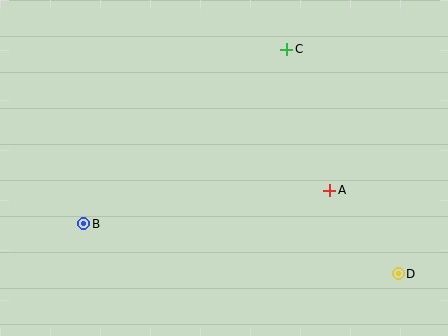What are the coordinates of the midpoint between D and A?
The midpoint between D and A is at (364, 232).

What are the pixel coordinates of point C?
Point C is at (287, 49).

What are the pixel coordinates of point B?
Point B is at (84, 224).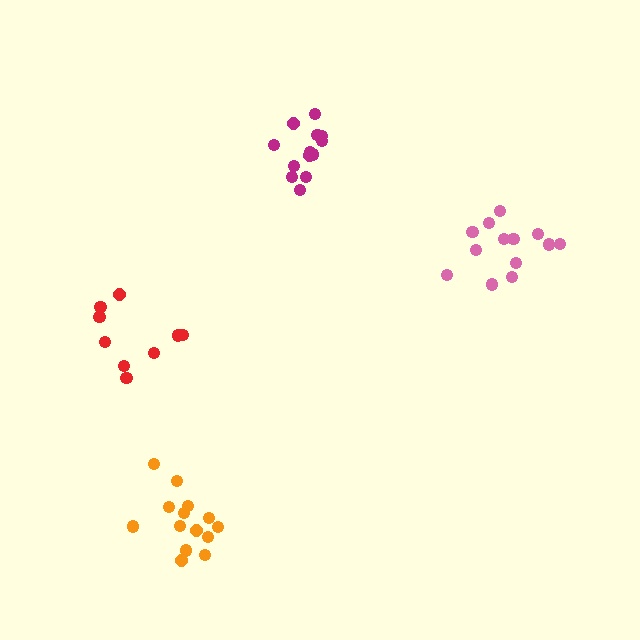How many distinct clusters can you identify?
There are 4 distinct clusters.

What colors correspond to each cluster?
The clusters are colored: red, pink, orange, magenta.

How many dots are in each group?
Group 1: 9 dots, Group 2: 13 dots, Group 3: 14 dots, Group 4: 13 dots (49 total).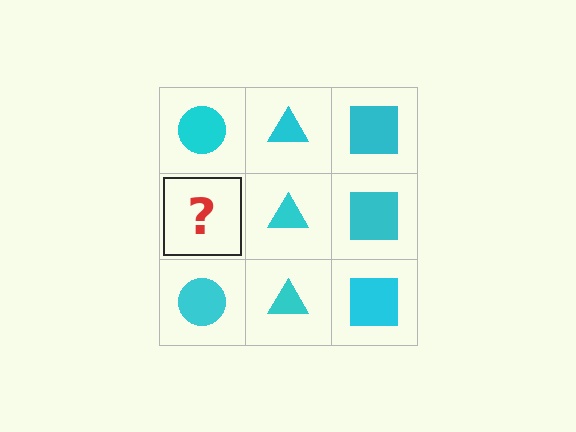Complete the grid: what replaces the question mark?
The question mark should be replaced with a cyan circle.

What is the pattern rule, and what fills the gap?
The rule is that each column has a consistent shape. The gap should be filled with a cyan circle.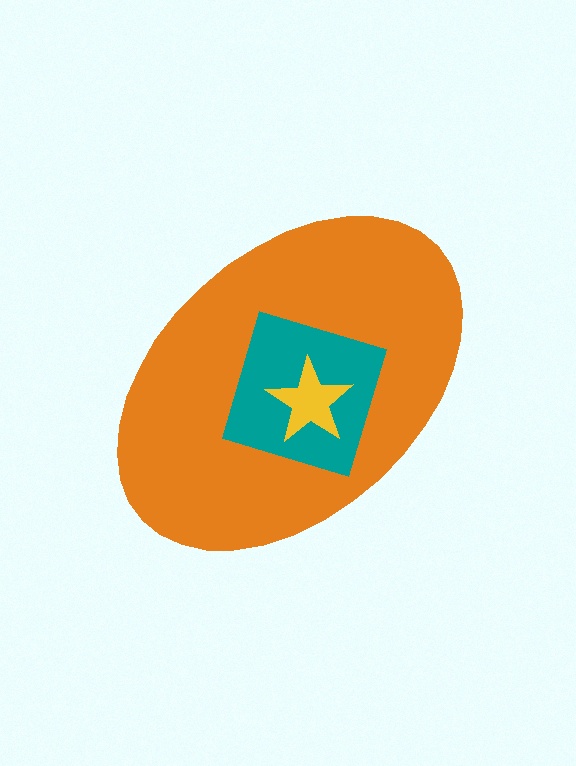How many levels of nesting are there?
3.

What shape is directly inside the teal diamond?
The yellow star.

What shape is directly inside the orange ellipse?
The teal diamond.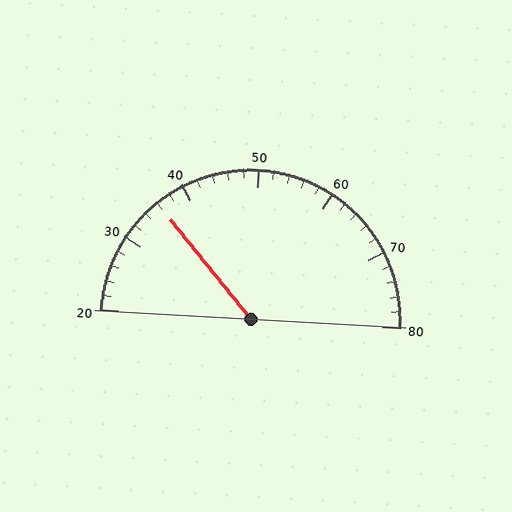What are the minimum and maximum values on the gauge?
The gauge ranges from 20 to 80.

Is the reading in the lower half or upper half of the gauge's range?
The reading is in the lower half of the range (20 to 80).